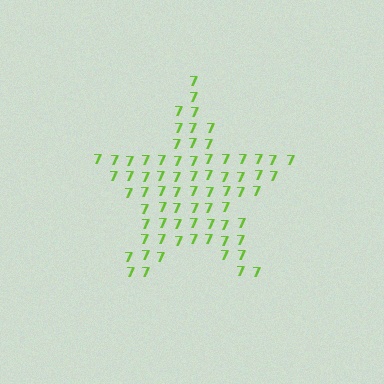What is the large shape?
The large shape is a star.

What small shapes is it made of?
It is made of small digit 7's.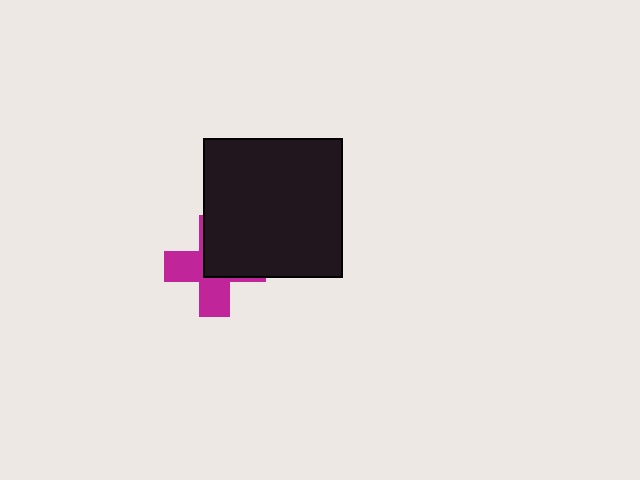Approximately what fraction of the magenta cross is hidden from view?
Roughly 49% of the magenta cross is hidden behind the black square.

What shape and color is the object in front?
The object in front is a black square.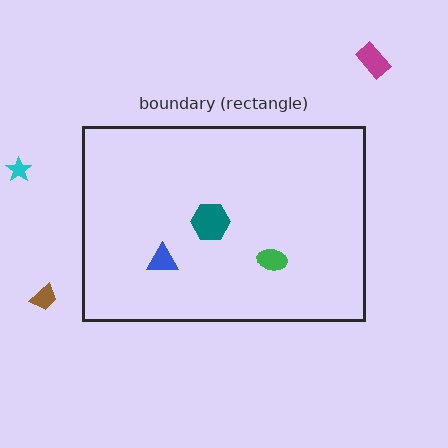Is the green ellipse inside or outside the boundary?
Inside.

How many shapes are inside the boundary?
3 inside, 3 outside.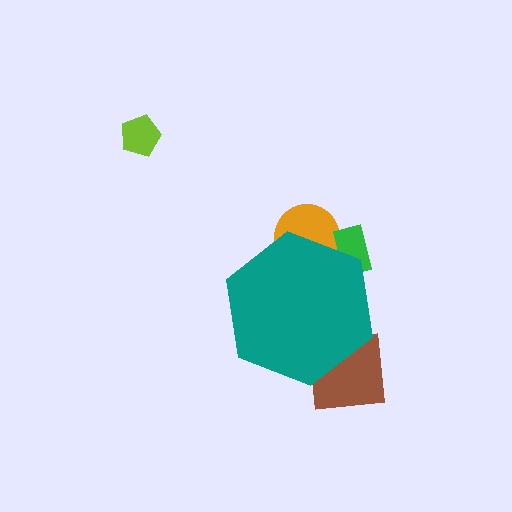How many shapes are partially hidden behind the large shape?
3 shapes are partially hidden.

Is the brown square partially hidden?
Yes, the brown square is partially hidden behind the teal hexagon.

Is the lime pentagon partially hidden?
No, the lime pentagon is fully visible.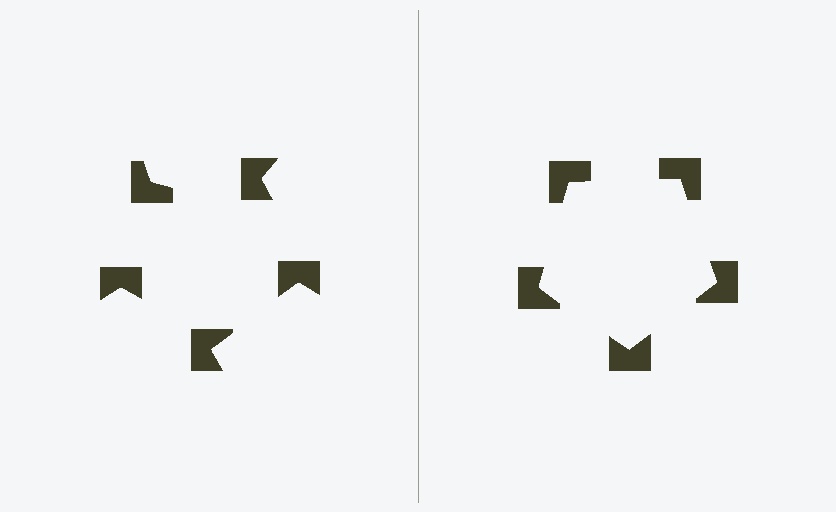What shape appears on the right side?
An illusory pentagon.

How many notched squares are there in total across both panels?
10 — 5 on each side.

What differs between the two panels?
The notched squares are positioned identically on both sides; only the wedge orientations differ. On the right they align to a pentagon; on the left they are misaligned.